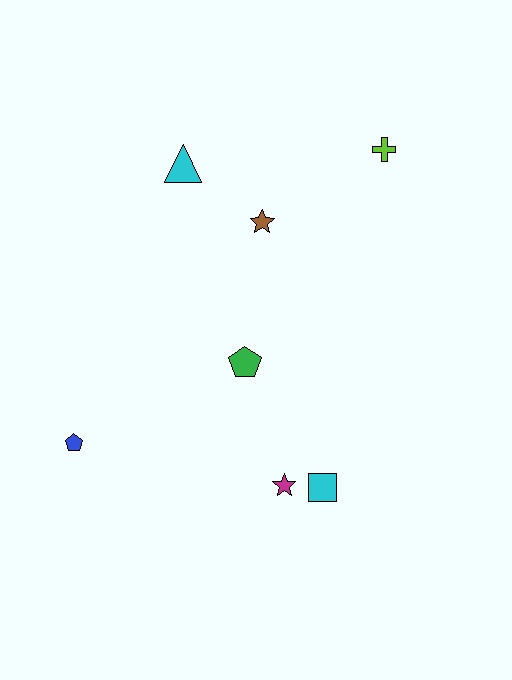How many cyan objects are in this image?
There are 2 cyan objects.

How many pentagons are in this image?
There are 2 pentagons.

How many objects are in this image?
There are 7 objects.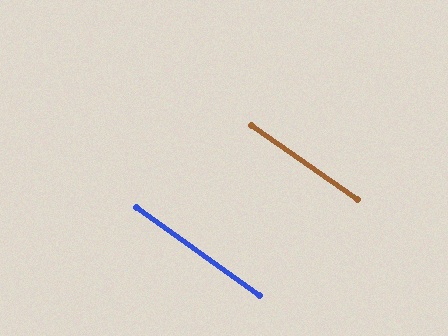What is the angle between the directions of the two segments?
Approximately 1 degree.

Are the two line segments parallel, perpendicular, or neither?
Parallel — their directions differ by only 0.7°.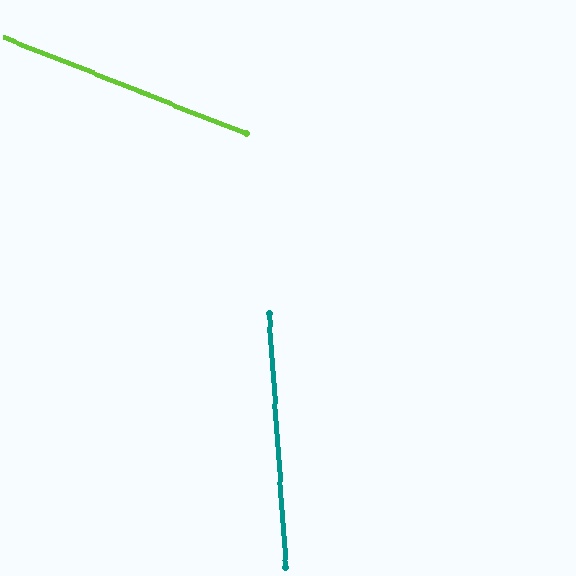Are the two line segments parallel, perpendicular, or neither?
Neither parallel nor perpendicular — they differ by about 65°.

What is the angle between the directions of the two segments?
Approximately 65 degrees.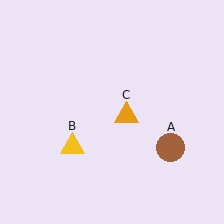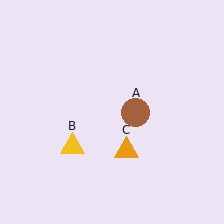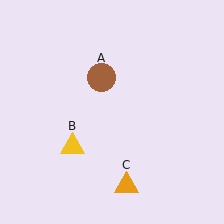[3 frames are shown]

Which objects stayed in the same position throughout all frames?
Yellow triangle (object B) remained stationary.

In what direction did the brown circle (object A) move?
The brown circle (object A) moved up and to the left.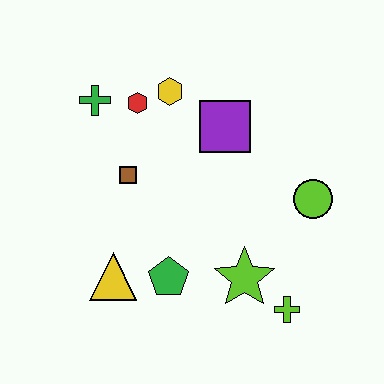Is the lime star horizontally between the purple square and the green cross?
No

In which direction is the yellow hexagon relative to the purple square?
The yellow hexagon is to the left of the purple square.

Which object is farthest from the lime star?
The green cross is farthest from the lime star.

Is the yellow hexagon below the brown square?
No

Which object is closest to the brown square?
The red hexagon is closest to the brown square.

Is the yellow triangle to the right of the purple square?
No